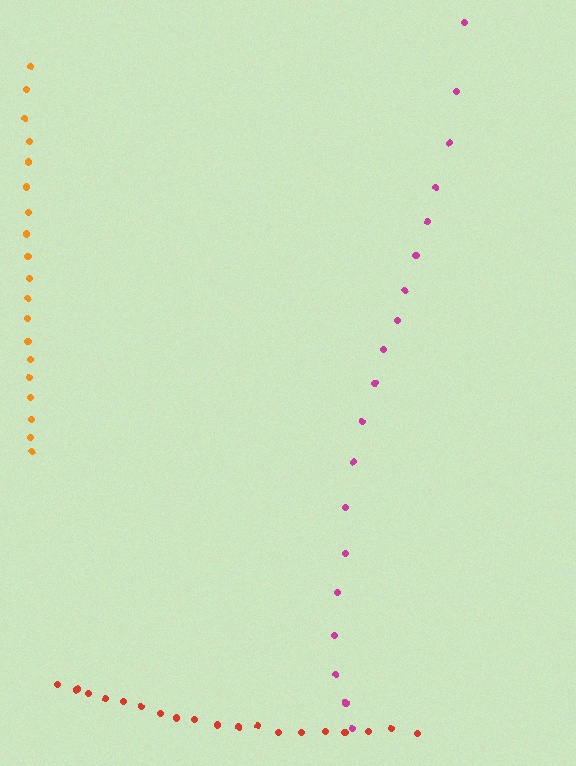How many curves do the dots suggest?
There are 3 distinct paths.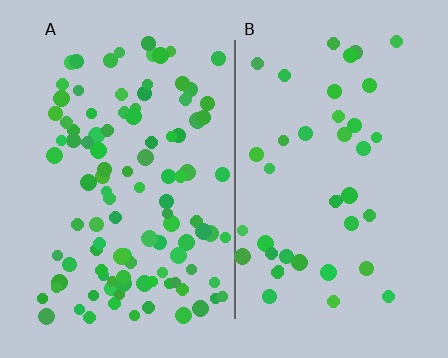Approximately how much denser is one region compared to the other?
Approximately 2.6× — region A over region B.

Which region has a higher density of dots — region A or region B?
A (the left).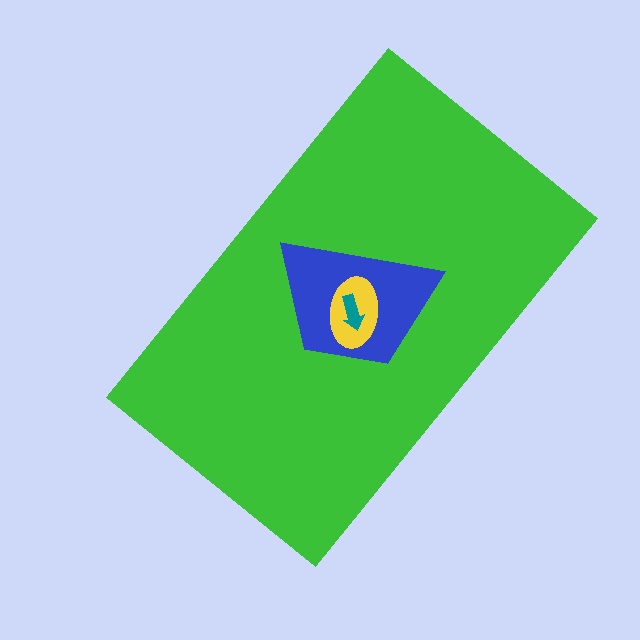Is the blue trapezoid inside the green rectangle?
Yes.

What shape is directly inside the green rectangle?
The blue trapezoid.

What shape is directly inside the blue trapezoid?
The yellow ellipse.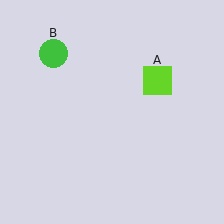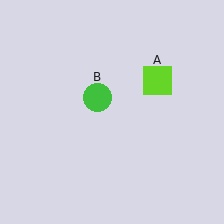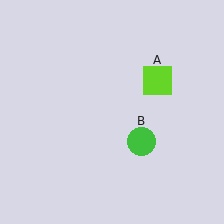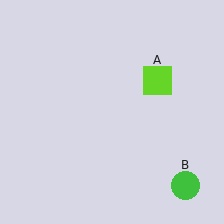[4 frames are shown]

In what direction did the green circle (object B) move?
The green circle (object B) moved down and to the right.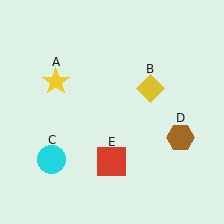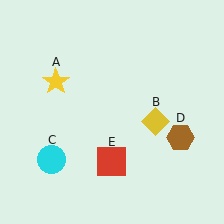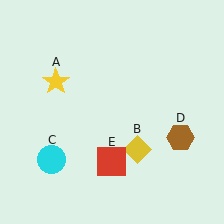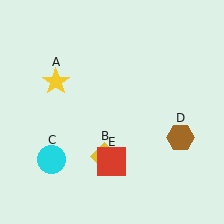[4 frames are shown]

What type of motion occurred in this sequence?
The yellow diamond (object B) rotated clockwise around the center of the scene.